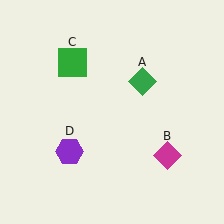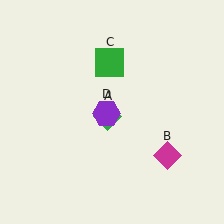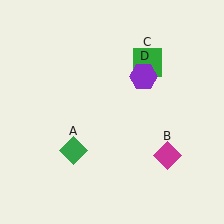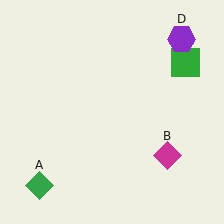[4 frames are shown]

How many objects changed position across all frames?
3 objects changed position: green diamond (object A), green square (object C), purple hexagon (object D).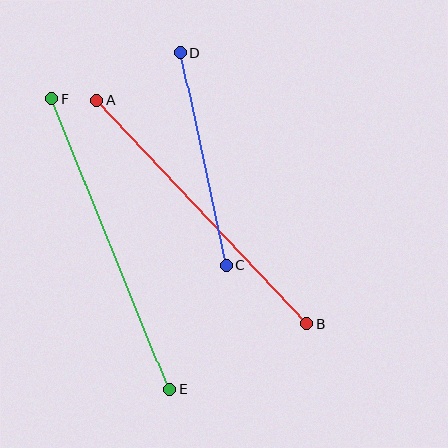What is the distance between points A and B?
The distance is approximately 307 pixels.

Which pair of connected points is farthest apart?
Points E and F are farthest apart.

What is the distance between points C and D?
The distance is approximately 217 pixels.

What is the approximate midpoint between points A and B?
The midpoint is at approximately (202, 212) pixels.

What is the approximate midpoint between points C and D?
The midpoint is at approximately (203, 159) pixels.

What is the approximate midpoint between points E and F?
The midpoint is at approximately (110, 244) pixels.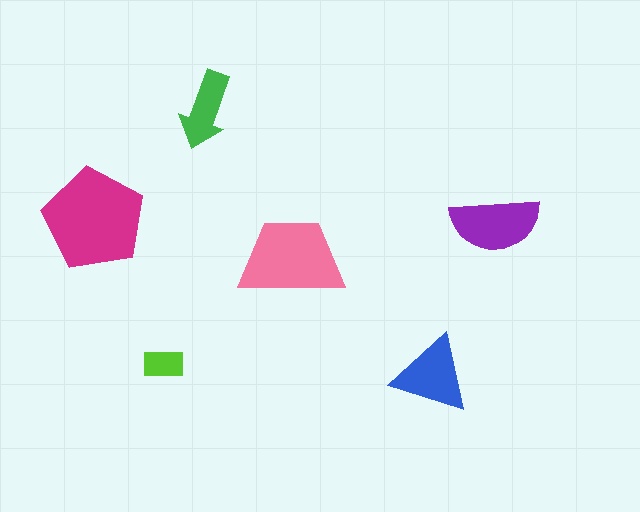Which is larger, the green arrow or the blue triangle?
The blue triangle.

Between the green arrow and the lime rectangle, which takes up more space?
The green arrow.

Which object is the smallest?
The lime rectangle.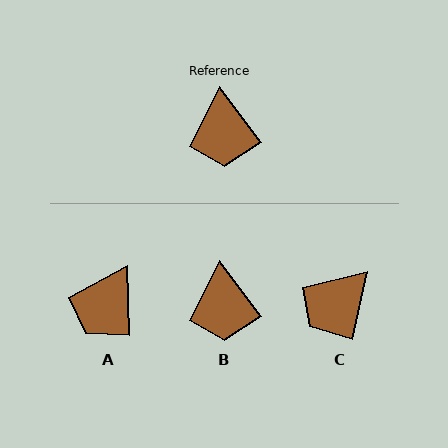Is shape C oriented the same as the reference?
No, it is off by about 50 degrees.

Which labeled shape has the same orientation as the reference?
B.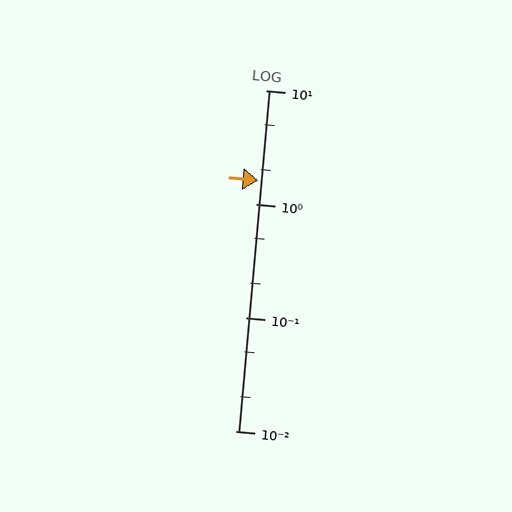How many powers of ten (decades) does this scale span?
The scale spans 3 decades, from 0.01 to 10.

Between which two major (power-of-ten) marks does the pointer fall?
The pointer is between 1 and 10.